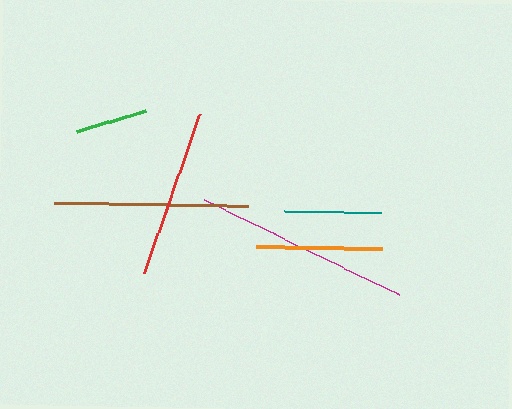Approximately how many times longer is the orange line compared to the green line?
The orange line is approximately 1.8 times the length of the green line.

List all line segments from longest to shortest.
From longest to shortest: magenta, brown, red, orange, teal, green.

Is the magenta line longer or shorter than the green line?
The magenta line is longer than the green line.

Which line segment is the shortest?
The green line is the shortest at approximately 72 pixels.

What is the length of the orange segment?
The orange segment is approximately 126 pixels long.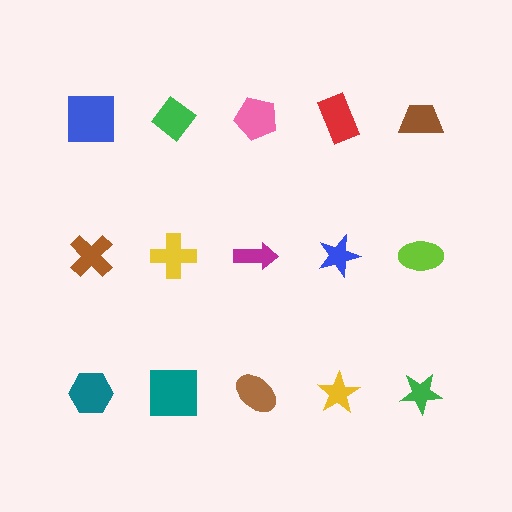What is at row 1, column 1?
A blue square.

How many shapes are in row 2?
5 shapes.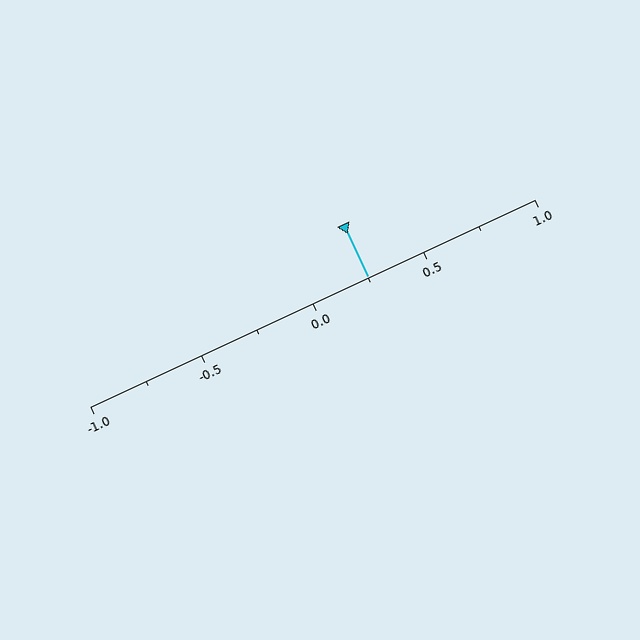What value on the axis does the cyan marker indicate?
The marker indicates approximately 0.25.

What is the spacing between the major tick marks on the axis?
The major ticks are spaced 0.5 apart.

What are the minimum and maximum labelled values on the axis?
The axis runs from -1.0 to 1.0.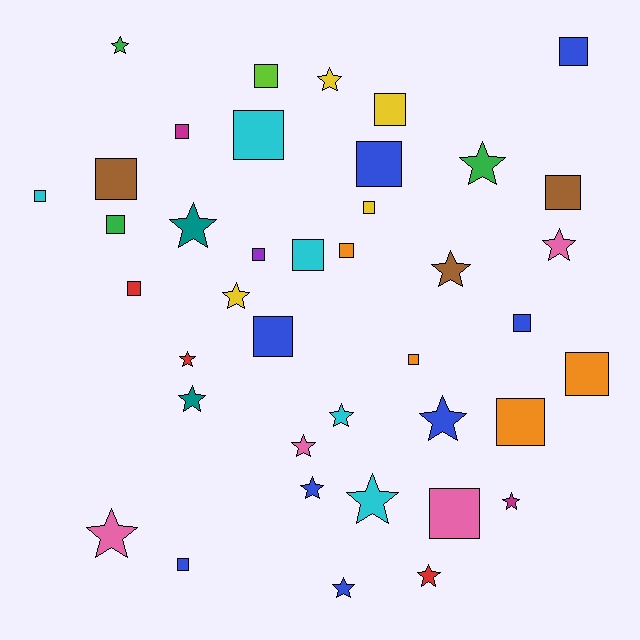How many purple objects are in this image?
There is 1 purple object.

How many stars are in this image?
There are 18 stars.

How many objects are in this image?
There are 40 objects.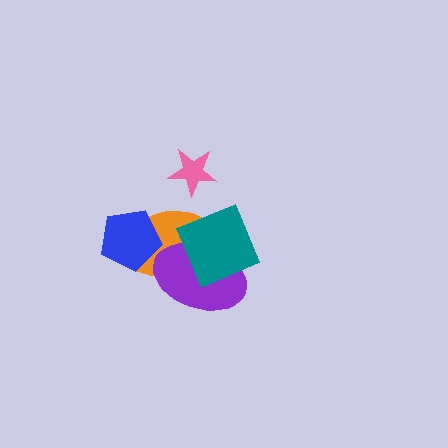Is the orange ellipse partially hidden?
Yes, it is partially covered by another shape.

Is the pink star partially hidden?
No, no other shape covers it.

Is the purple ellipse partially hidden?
Yes, it is partially covered by another shape.